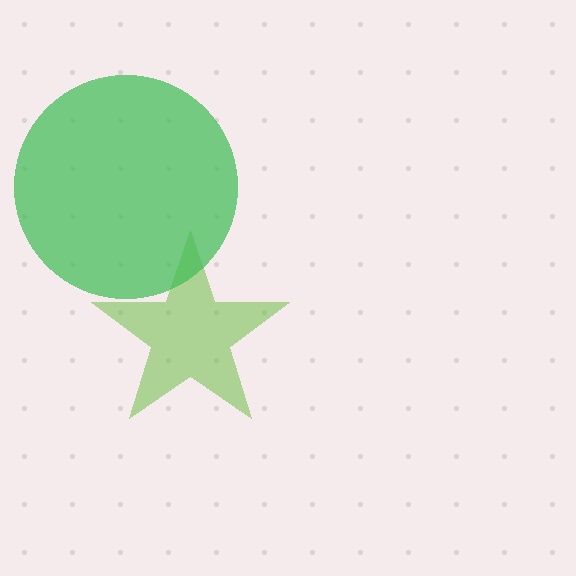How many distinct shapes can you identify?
There are 2 distinct shapes: a lime star, a green circle.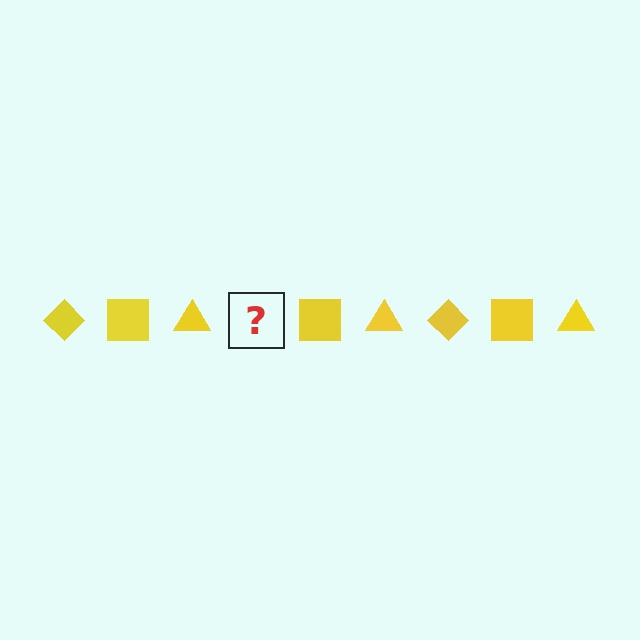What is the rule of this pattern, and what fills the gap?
The rule is that the pattern cycles through diamond, square, triangle shapes in yellow. The gap should be filled with a yellow diamond.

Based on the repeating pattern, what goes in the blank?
The blank should be a yellow diamond.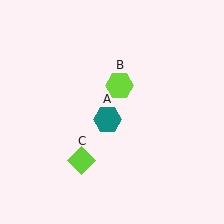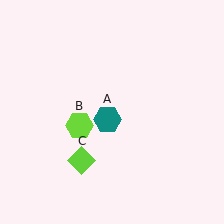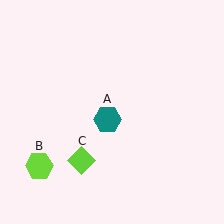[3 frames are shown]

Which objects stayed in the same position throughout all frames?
Teal hexagon (object A) and lime diamond (object C) remained stationary.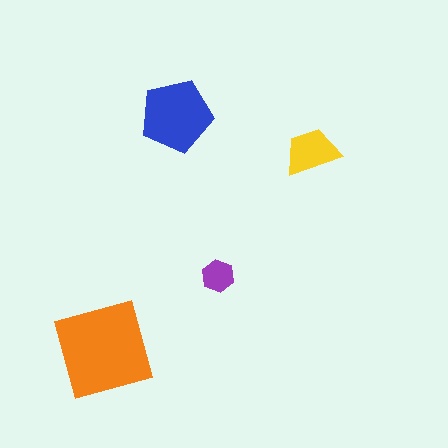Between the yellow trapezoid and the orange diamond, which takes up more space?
The orange diamond.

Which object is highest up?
The blue pentagon is topmost.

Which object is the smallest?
The purple hexagon.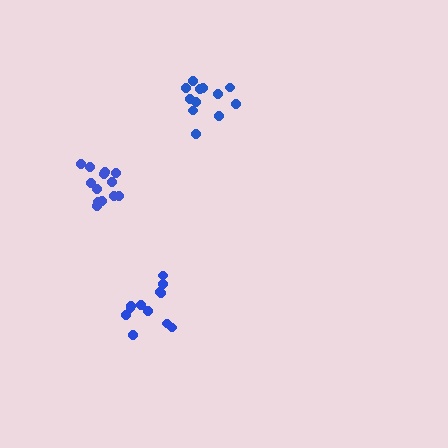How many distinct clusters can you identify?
There are 3 distinct clusters.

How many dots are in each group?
Group 1: 13 dots, Group 2: 12 dots, Group 3: 12 dots (37 total).